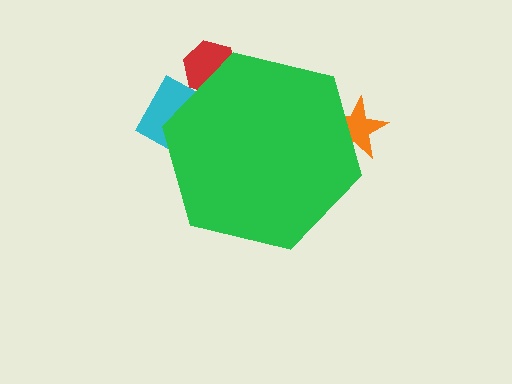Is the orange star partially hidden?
Yes, the orange star is partially hidden behind the green hexagon.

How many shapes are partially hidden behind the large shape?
3 shapes are partially hidden.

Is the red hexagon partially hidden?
Yes, the red hexagon is partially hidden behind the green hexagon.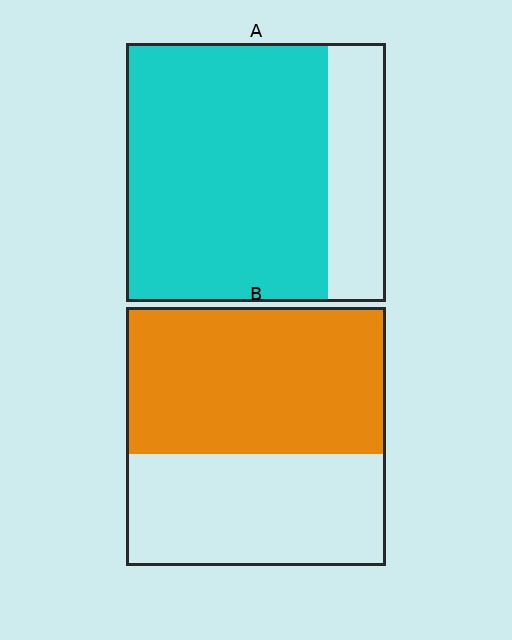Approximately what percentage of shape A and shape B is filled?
A is approximately 80% and B is approximately 55%.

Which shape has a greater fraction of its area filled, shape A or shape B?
Shape A.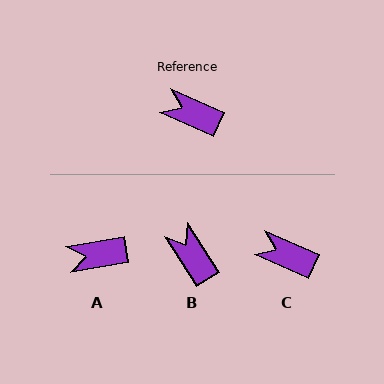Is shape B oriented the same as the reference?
No, it is off by about 34 degrees.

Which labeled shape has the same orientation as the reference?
C.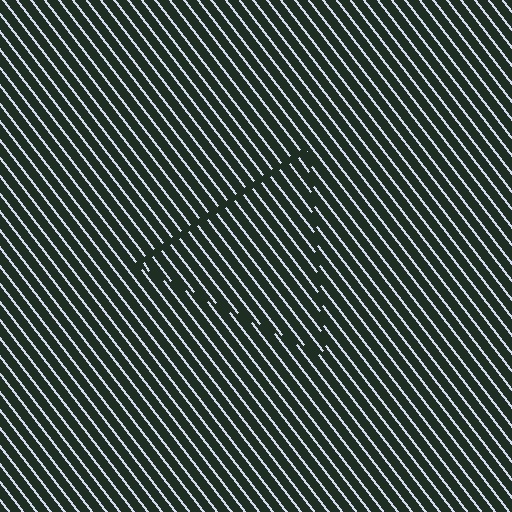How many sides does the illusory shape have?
3 sides — the line-ends trace a triangle.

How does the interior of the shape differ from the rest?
The interior of the shape contains the same grating, shifted by half a period — the contour is defined by the phase discontinuity where line-ends from the inner and outer gratings abut.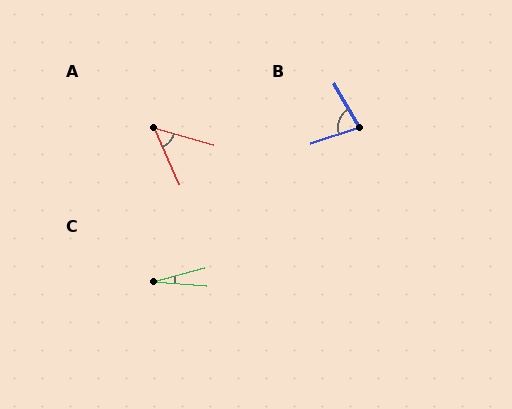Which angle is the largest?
B, at approximately 78 degrees.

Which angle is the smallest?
C, at approximately 19 degrees.